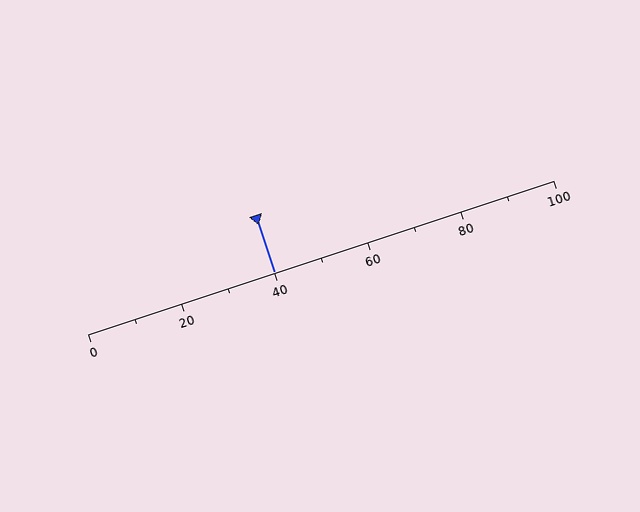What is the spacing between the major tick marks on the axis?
The major ticks are spaced 20 apart.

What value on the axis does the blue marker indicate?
The marker indicates approximately 40.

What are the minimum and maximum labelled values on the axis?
The axis runs from 0 to 100.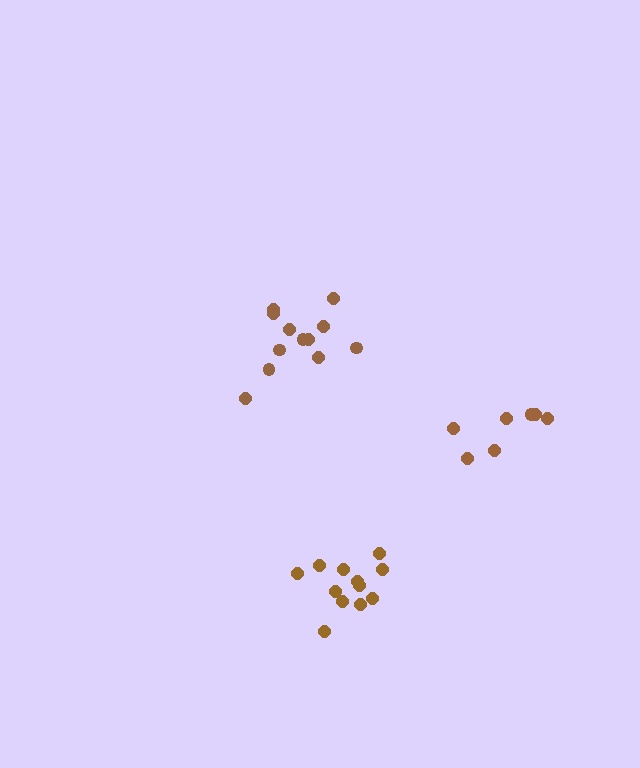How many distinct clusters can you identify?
There are 3 distinct clusters.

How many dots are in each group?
Group 1: 12 dots, Group 2: 7 dots, Group 3: 12 dots (31 total).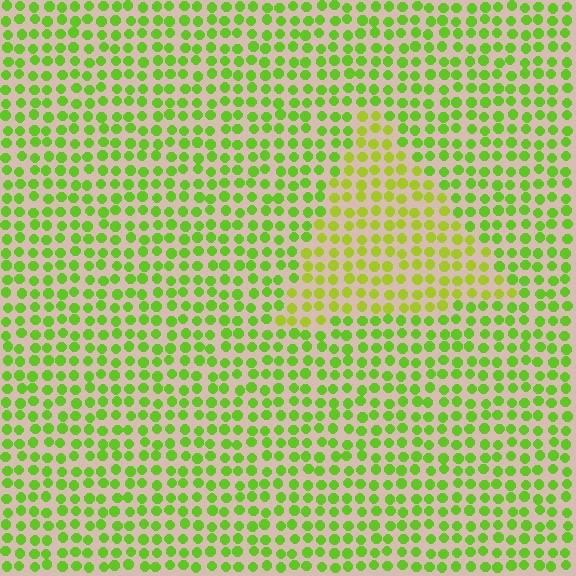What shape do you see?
I see a triangle.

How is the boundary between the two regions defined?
The boundary is defined purely by a slight shift in hue (about 25 degrees). Spacing, size, and orientation are identical on both sides.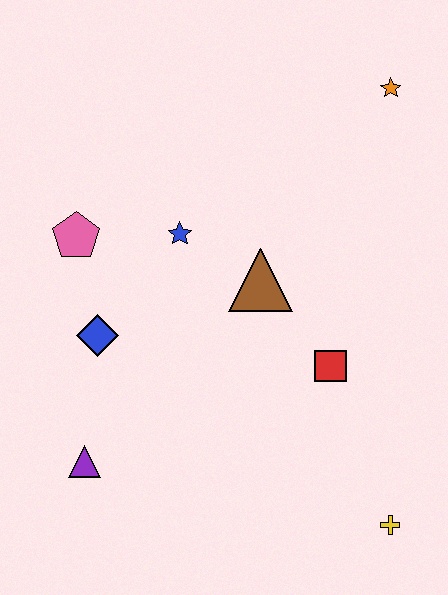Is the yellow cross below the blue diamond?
Yes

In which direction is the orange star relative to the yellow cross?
The orange star is above the yellow cross.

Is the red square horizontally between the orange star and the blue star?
Yes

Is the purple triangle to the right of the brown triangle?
No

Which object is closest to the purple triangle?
The blue diamond is closest to the purple triangle.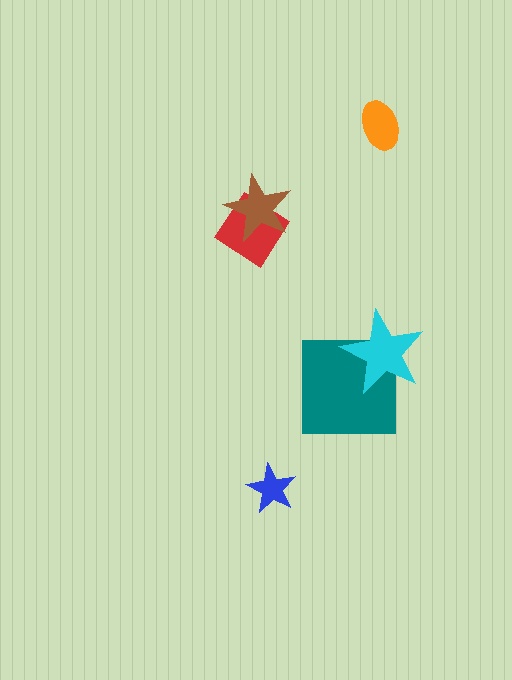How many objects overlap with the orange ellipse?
0 objects overlap with the orange ellipse.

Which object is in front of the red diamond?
The brown star is in front of the red diamond.